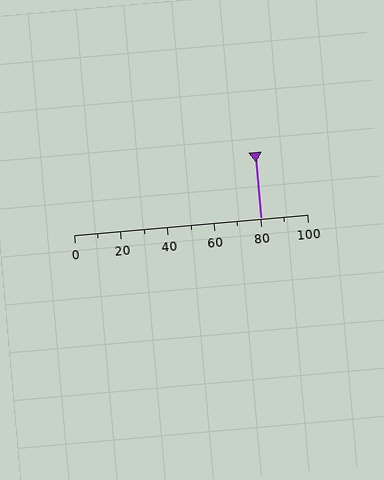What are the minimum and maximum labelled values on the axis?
The axis runs from 0 to 100.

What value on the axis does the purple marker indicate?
The marker indicates approximately 80.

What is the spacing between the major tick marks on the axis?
The major ticks are spaced 20 apart.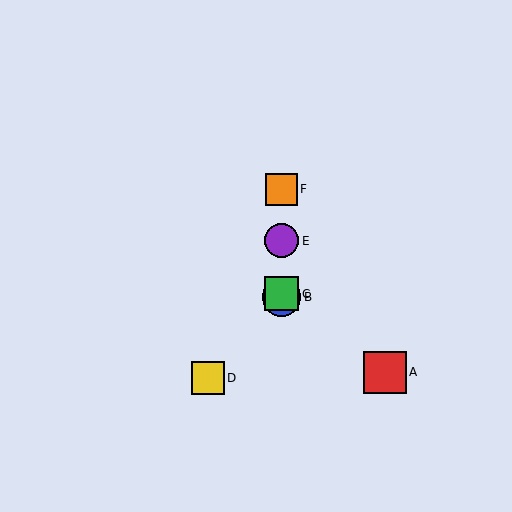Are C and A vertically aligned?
No, C is at x≈282 and A is at x≈385.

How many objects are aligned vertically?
4 objects (B, C, E, F) are aligned vertically.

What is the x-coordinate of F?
Object F is at x≈282.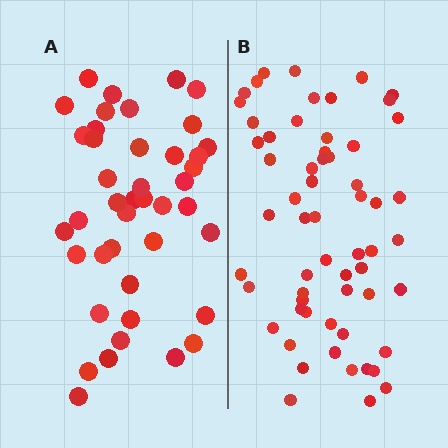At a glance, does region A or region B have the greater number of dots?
Region B (the right region) has more dots.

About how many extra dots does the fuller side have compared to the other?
Region B has approximately 20 more dots than region A.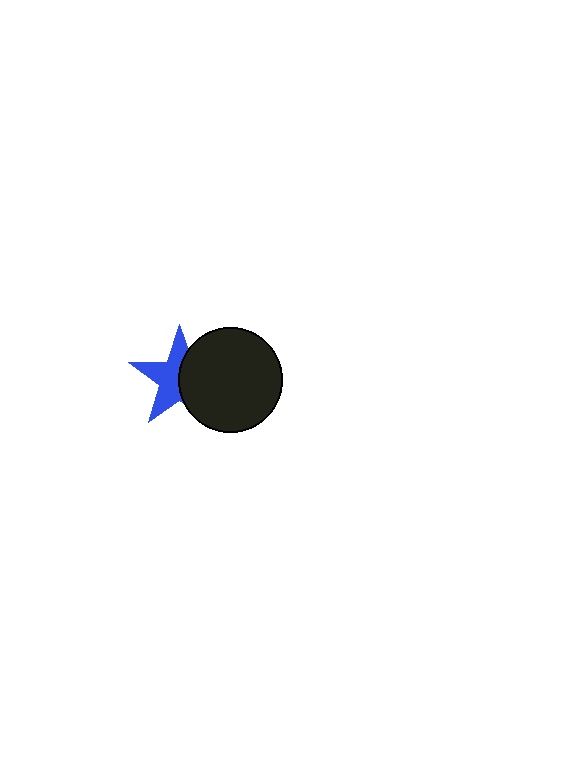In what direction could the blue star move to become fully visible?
The blue star could move left. That would shift it out from behind the black circle entirely.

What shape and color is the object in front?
The object in front is a black circle.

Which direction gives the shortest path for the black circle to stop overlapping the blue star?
Moving right gives the shortest separation.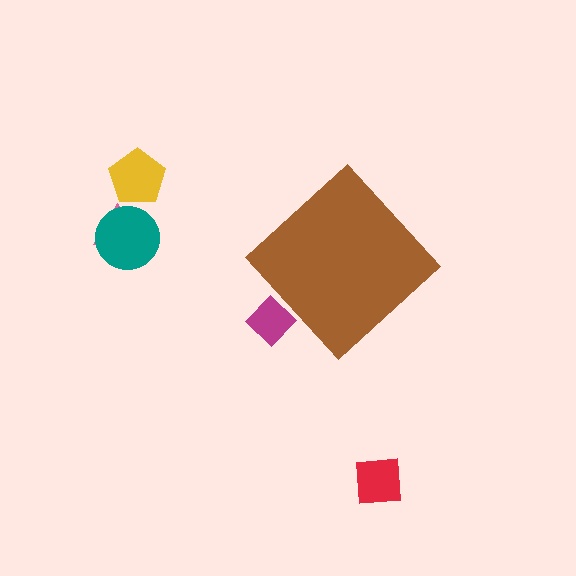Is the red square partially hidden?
No, the red square is fully visible.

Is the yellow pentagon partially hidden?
No, the yellow pentagon is fully visible.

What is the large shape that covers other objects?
A brown diamond.